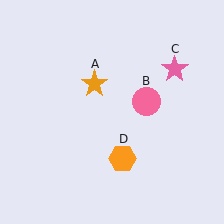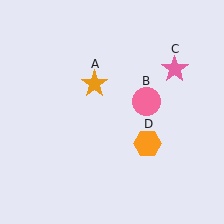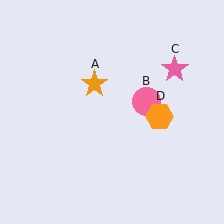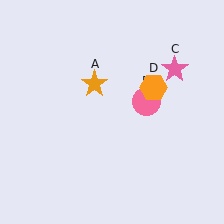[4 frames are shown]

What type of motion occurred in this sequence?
The orange hexagon (object D) rotated counterclockwise around the center of the scene.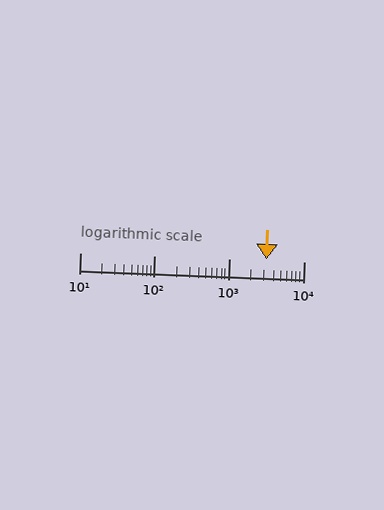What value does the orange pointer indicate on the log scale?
The pointer indicates approximately 3100.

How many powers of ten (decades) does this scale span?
The scale spans 3 decades, from 10 to 10000.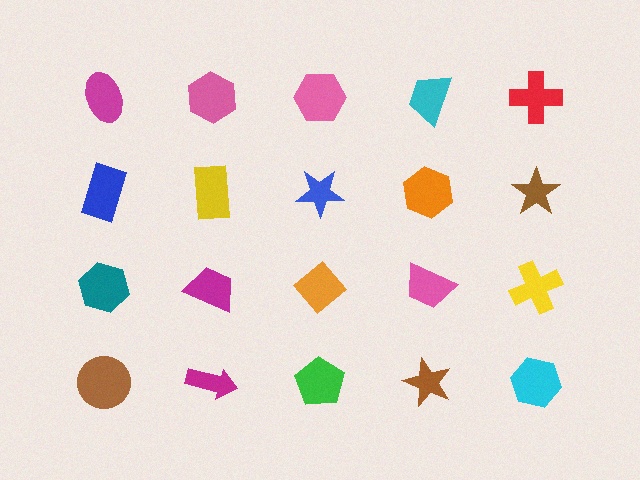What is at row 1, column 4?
A cyan trapezoid.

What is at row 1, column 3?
A pink hexagon.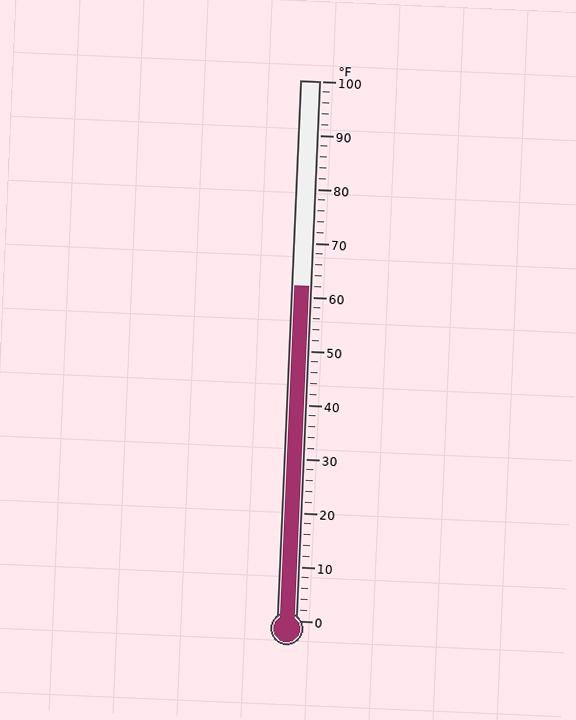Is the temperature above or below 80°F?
The temperature is below 80°F.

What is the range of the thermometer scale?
The thermometer scale ranges from 0°F to 100°F.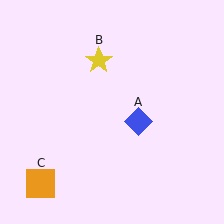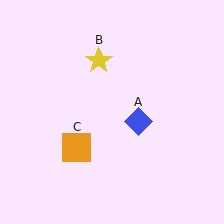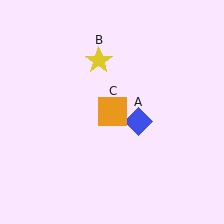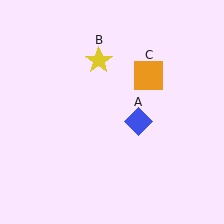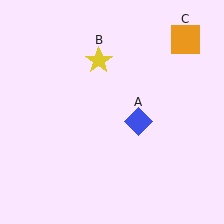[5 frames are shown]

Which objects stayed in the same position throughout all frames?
Blue diamond (object A) and yellow star (object B) remained stationary.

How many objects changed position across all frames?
1 object changed position: orange square (object C).